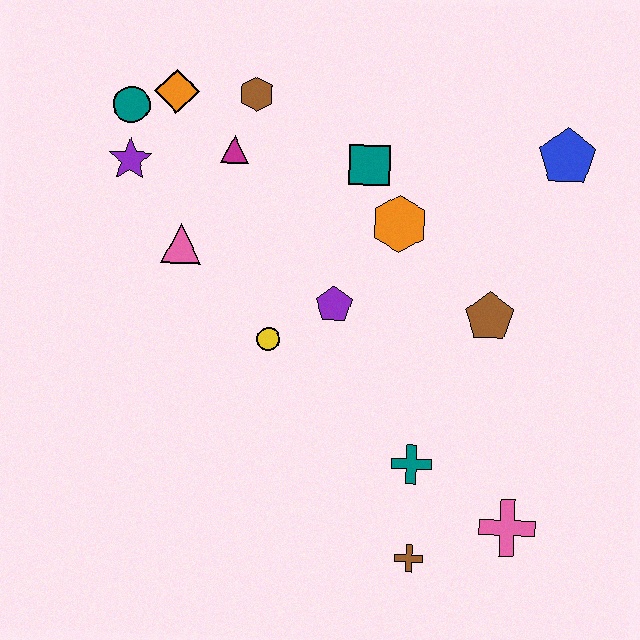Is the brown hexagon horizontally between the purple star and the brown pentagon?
Yes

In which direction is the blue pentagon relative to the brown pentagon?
The blue pentagon is above the brown pentagon.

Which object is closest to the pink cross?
The brown cross is closest to the pink cross.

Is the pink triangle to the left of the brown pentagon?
Yes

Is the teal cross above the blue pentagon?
No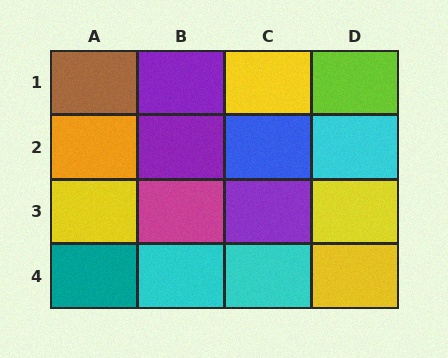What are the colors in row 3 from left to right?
Yellow, magenta, purple, yellow.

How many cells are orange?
1 cell is orange.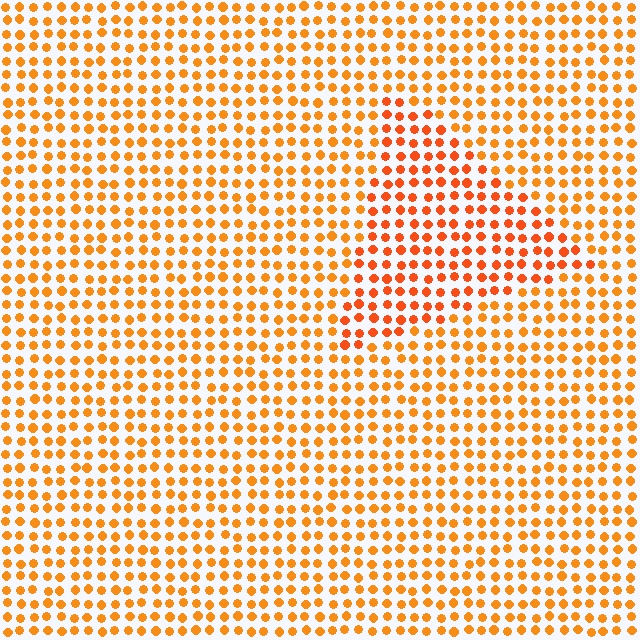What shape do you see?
I see a triangle.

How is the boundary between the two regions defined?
The boundary is defined purely by a slight shift in hue (about 17 degrees). Spacing, size, and orientation are identical on both sides.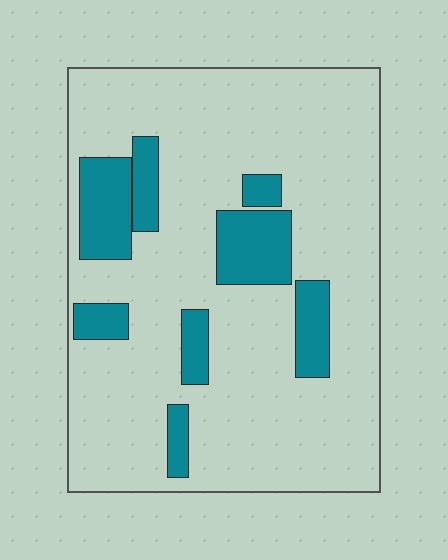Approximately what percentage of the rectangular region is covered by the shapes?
Approximately 20%.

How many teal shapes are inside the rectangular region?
8.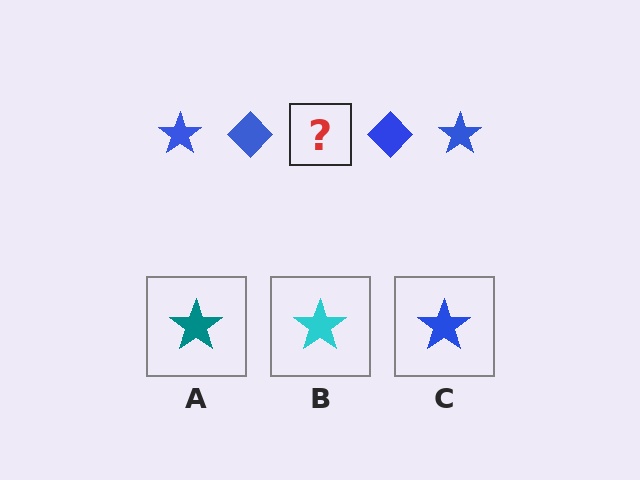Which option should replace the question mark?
Option C.